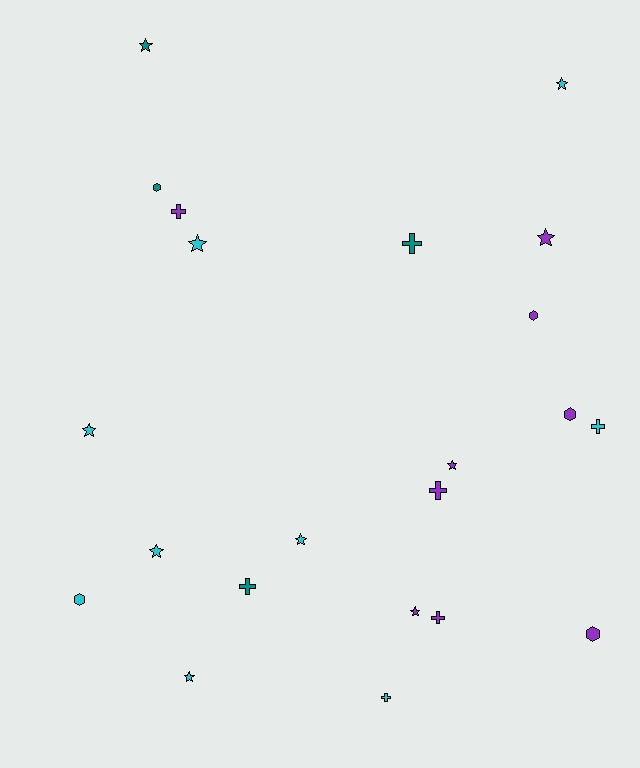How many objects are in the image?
There are 22 objects.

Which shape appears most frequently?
Star, with 10 objects.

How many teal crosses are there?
There are 2 teal crosses.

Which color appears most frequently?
Cyan, with 9 objects.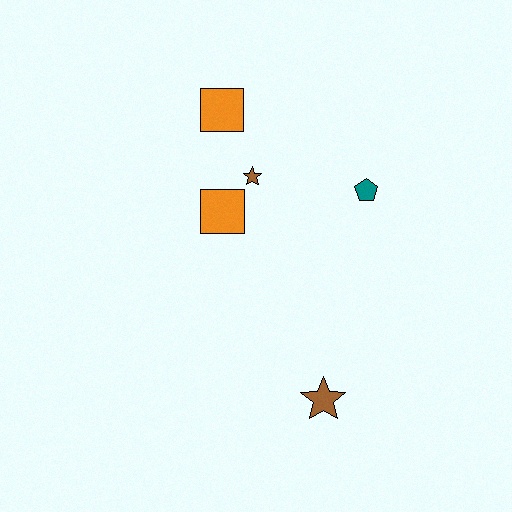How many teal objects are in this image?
There is 1 teal object.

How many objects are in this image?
There are 5 objects.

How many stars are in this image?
There are 2 stars.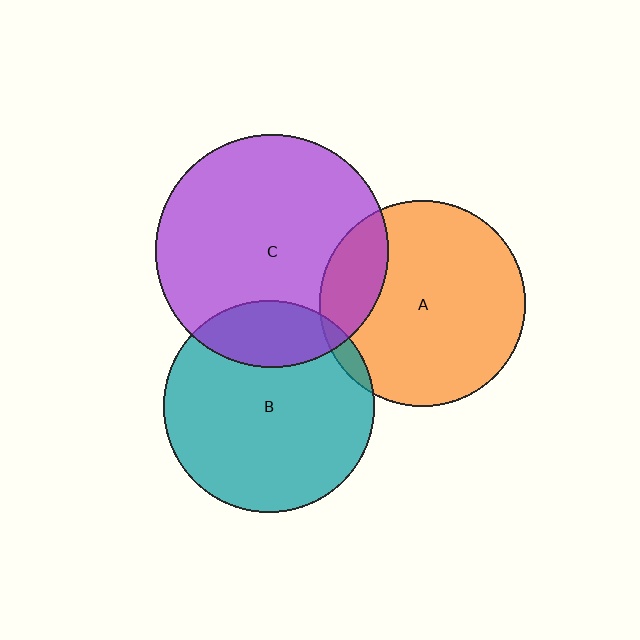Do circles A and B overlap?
Yes.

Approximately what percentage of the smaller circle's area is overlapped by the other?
Approximately 5%.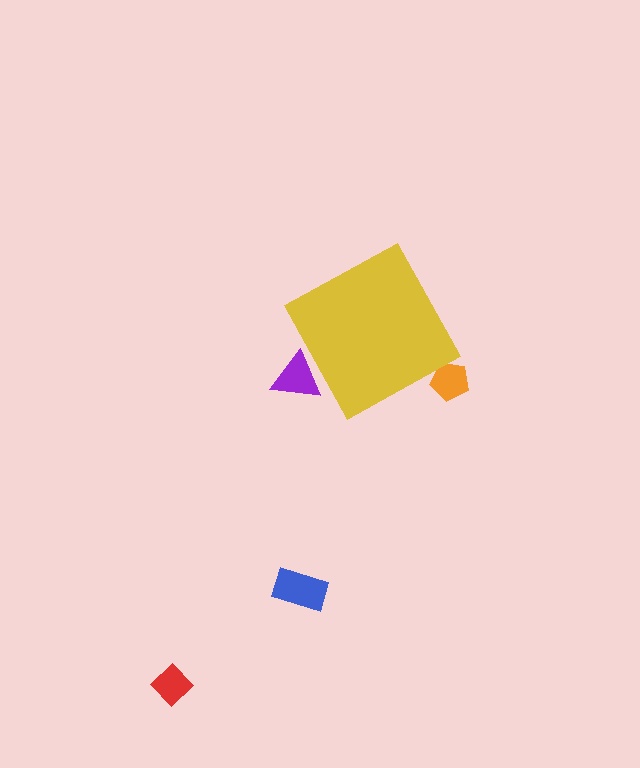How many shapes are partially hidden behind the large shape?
2 shapes are partially hidden.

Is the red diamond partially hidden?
No, the red diamond is fully visible.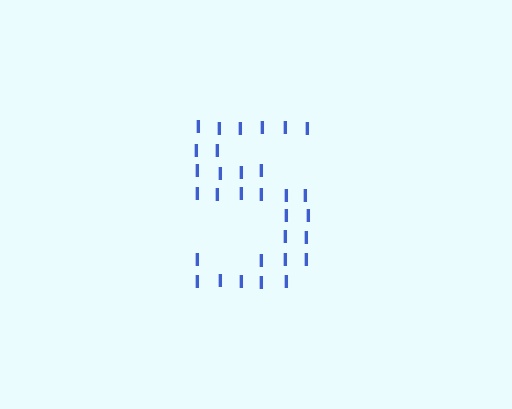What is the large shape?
The large shape is the digit 5.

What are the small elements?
The small elements are letter I's.